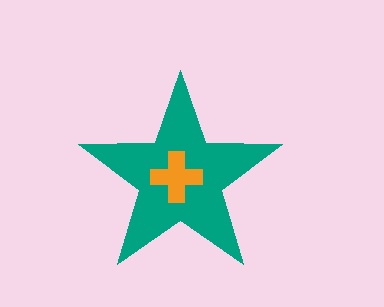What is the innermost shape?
The orange cross.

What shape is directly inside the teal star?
The orange cross.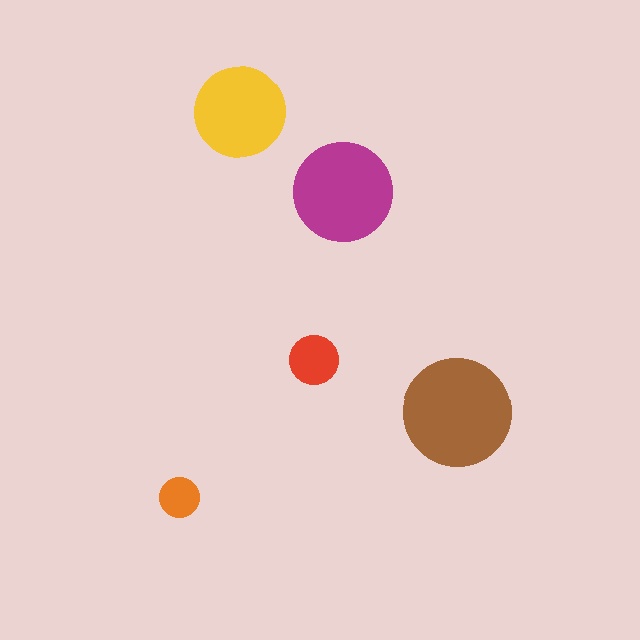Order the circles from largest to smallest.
the brown one, the magenta one, the yellow one, the red one, the orange one.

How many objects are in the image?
There are 5 objects in the image.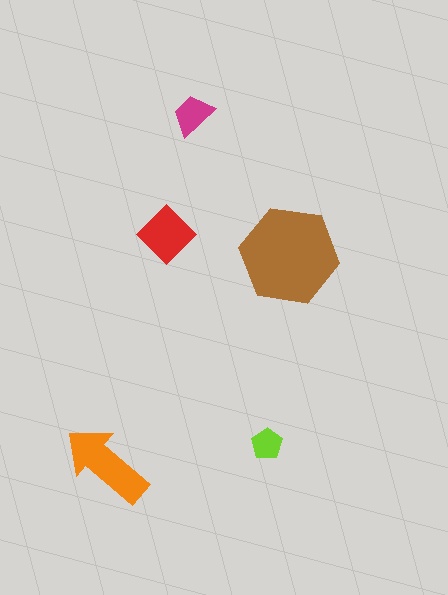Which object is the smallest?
The lime pentagon.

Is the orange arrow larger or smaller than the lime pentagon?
Larger.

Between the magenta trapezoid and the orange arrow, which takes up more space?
The orange arrow.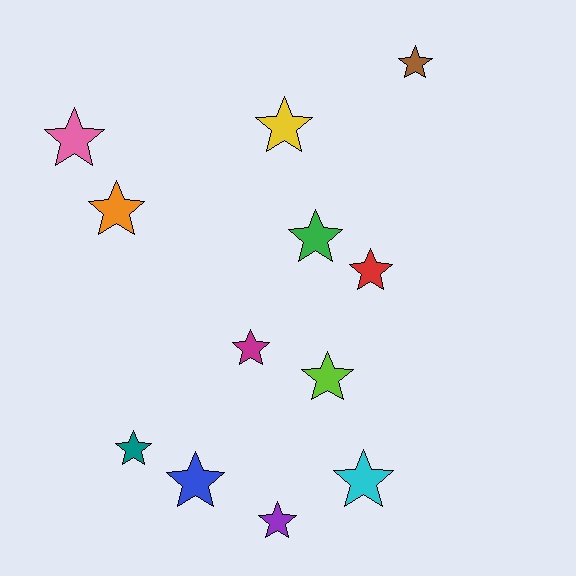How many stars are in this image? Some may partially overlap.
There are 12 stars.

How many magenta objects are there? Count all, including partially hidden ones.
There is 1 magenta object.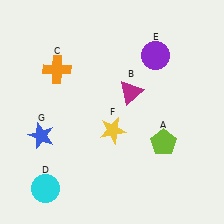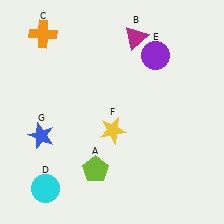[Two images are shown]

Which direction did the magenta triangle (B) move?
The magenta triangle (B) moved up.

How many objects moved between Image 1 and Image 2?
3 objects moved between the two images.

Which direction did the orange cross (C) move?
The orange cross (C) moved up.